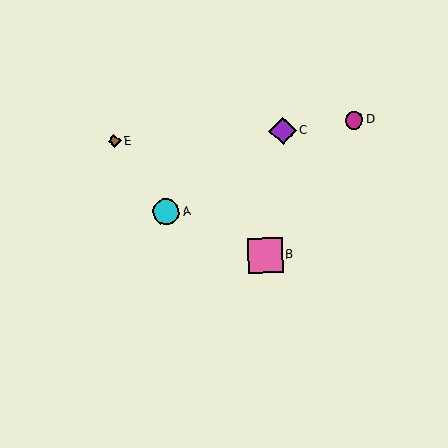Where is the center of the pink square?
The center of the pink square is at (265, 255).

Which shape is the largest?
The pink square (labeled B) is the largest.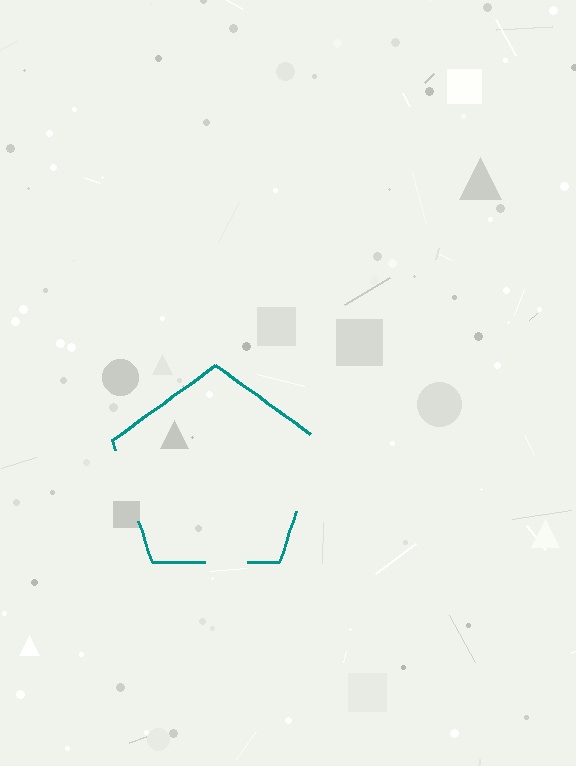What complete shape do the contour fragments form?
The contour fragments form a pentagon.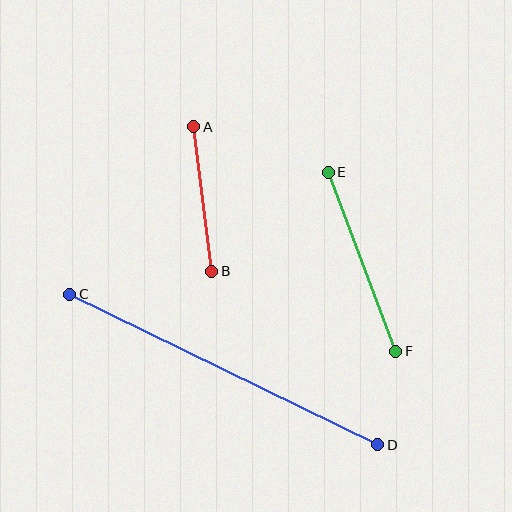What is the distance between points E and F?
The distance is approximately 192 pixels.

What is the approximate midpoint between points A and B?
The midpoint is at approximately (203, 199) pixels.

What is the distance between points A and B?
The distance is approximately 145 pixels.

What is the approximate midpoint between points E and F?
The midpoint is at approximately (362, 262) pixels.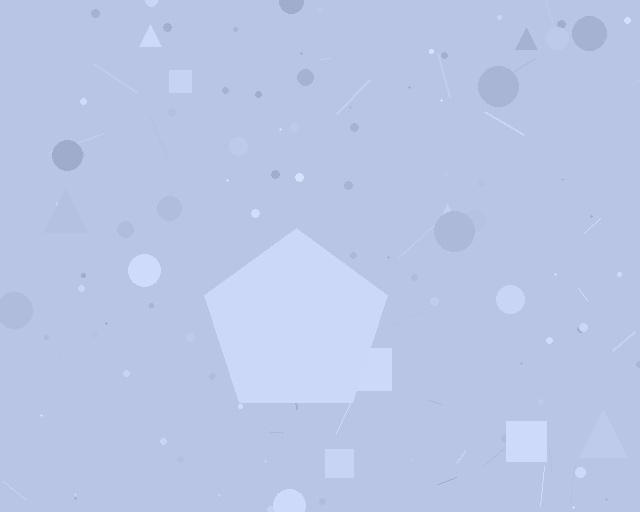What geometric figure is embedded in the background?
A pentagon is embedded in the background.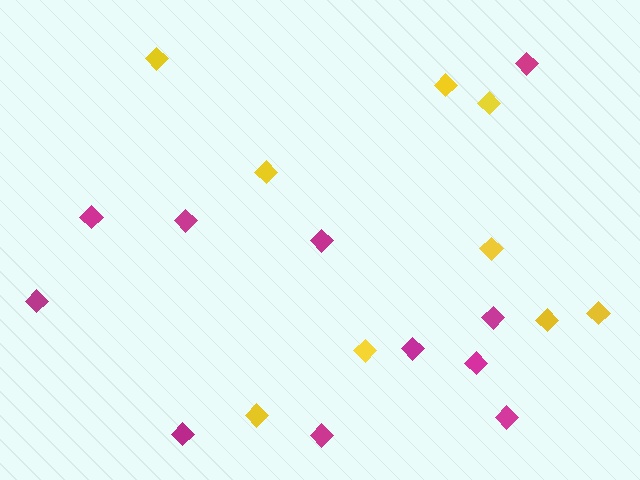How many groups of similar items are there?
There are 2 groups: one group of yellow diamonds (9) and one group of magenta diamonds (11).